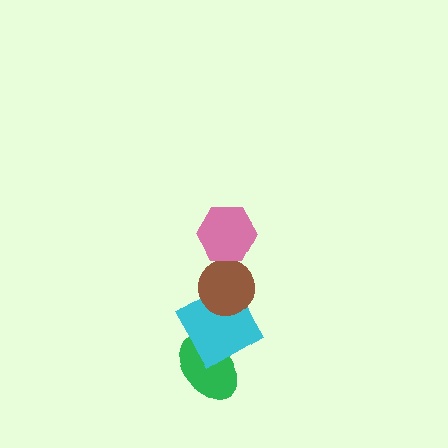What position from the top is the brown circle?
The brown circle is 2nd from the top.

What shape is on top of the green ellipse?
The cyan square is on top of the green ellipse.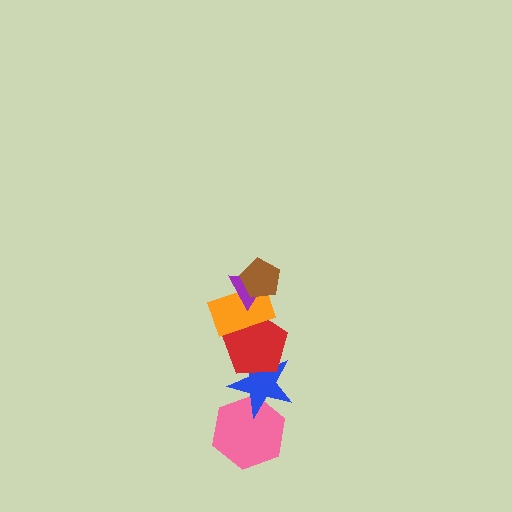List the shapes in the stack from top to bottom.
From top to bottom: the brown pentagon, the purple triangle, the orange rectangle, the red pentagon, the blue star, the pink hexagon.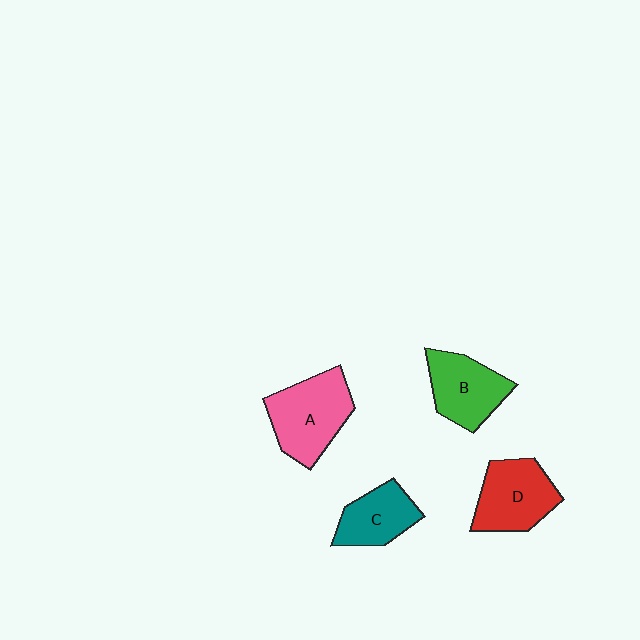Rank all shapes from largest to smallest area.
From largest to smallest: A (pink), D (red), B (green), C (teal).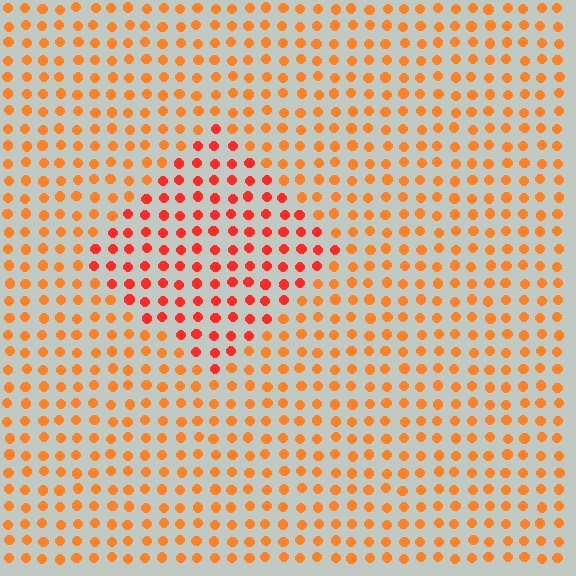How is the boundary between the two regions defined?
The boundary is defined purely by a slight shift in hue (about 24 degrees). Spacing, size, and orientation are identical on both sides.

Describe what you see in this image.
The image is filled with small orange elements in a uniform arrangement. A diamond-shaped region is visible where the elements are tinted to a slightly different hue, forming a subtle color boundary.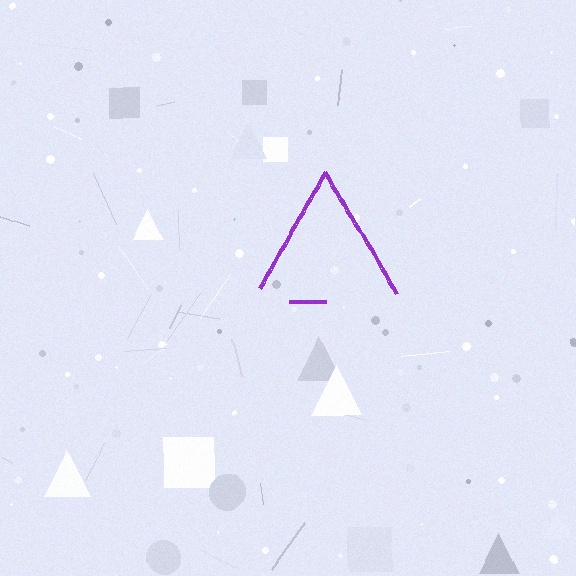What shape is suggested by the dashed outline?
The dashed outline suggests a triangle.